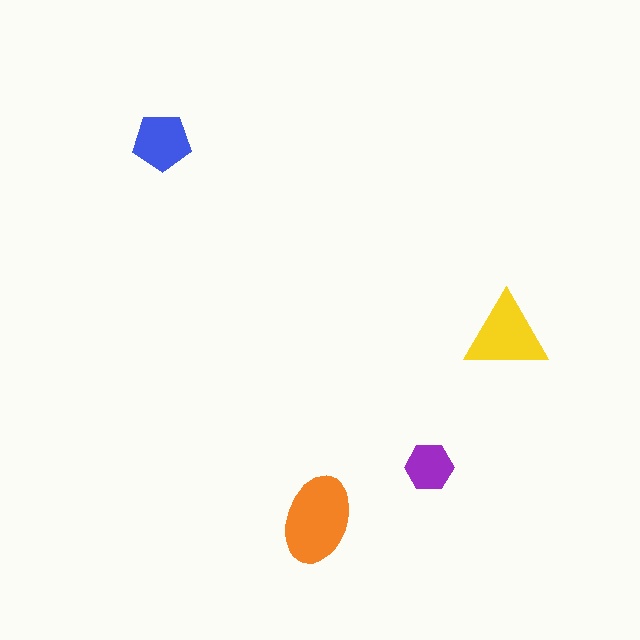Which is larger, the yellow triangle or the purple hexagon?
The yellow triangle.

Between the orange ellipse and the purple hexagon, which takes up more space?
The orange ellipse.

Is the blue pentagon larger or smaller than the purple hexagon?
Larger.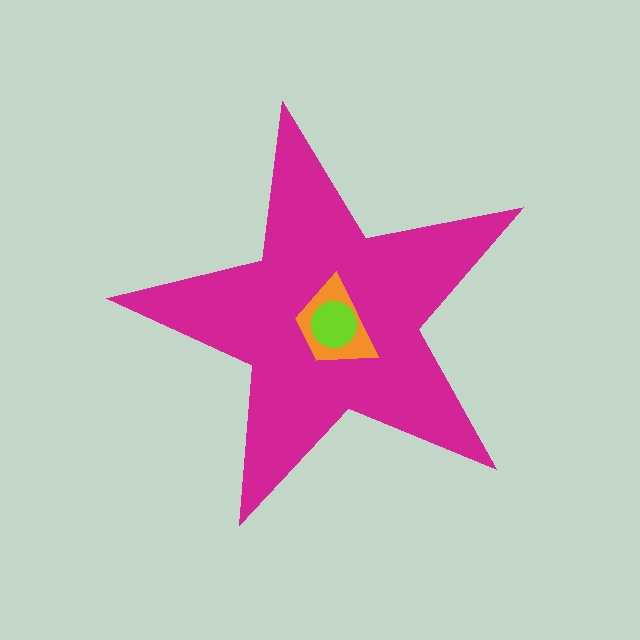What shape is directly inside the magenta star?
The orange trapezoid.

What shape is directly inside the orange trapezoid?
The lime circle.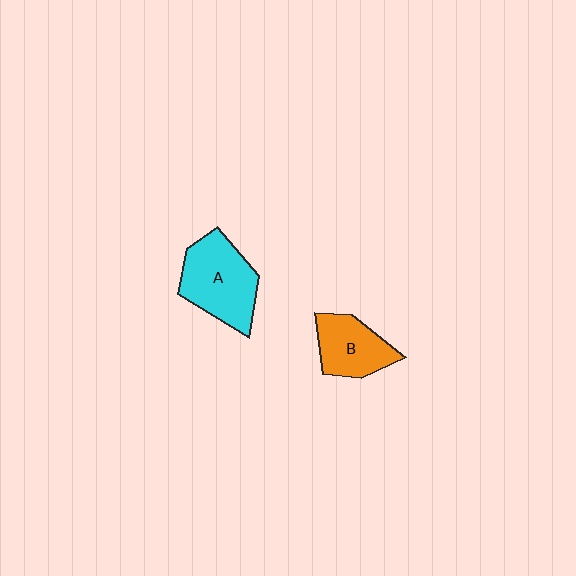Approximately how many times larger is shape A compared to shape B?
Approximately 1.4 times.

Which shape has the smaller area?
Shape B (orange).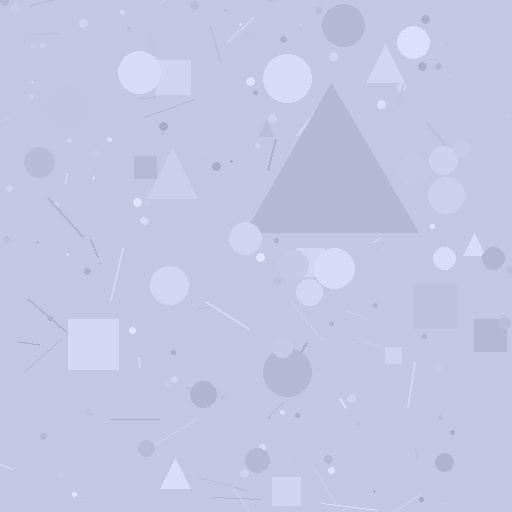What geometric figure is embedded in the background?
A triangle is embedded in the background.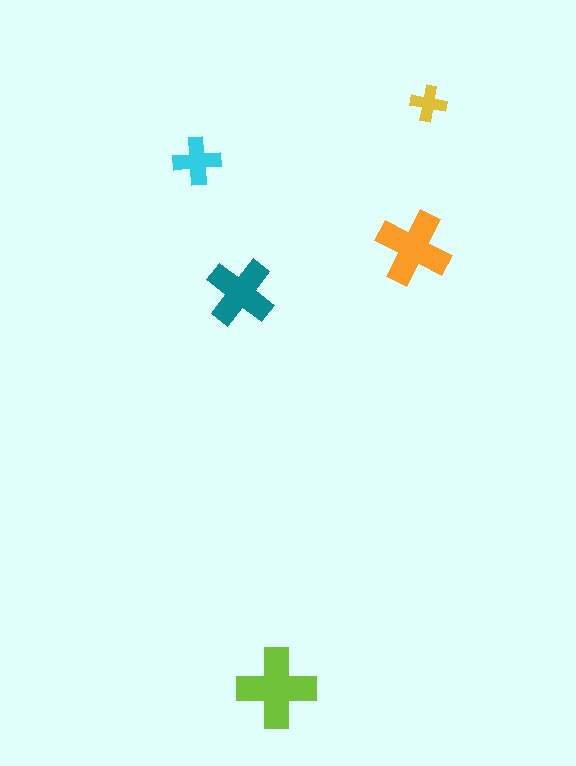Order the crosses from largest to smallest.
the lime one, the orange one, the teal one, the cyan one, the yellow one.